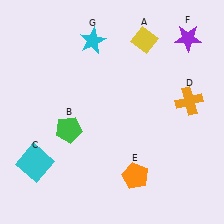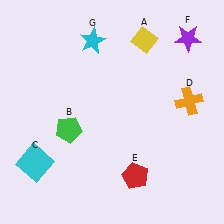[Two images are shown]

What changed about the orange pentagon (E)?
In Image 1, E is orange. In Image 2, it changed to red.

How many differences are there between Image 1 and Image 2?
There is 1 difference between the two images.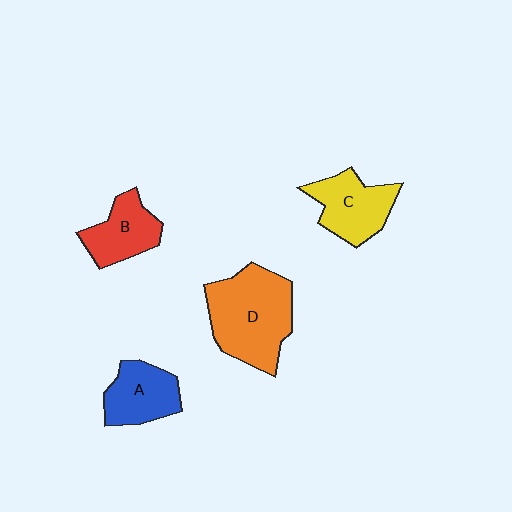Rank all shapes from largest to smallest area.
From largest to smallest: D (orange), C (yellow), A (blue), B (red).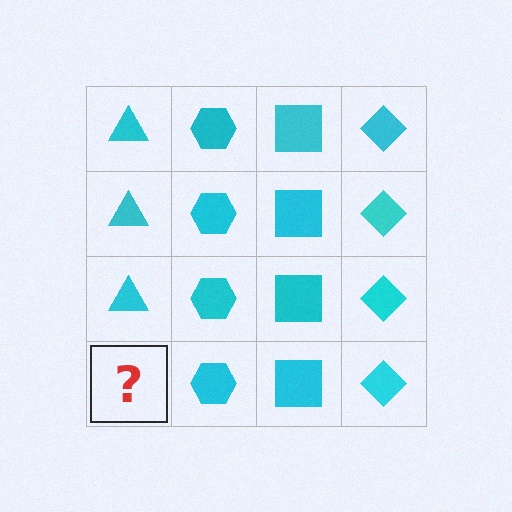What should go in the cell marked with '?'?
The missing cell should contain a cyan triangle.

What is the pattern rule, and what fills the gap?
The rule is that each column has a consistent shape. The gap should be filled with a cyan triangle.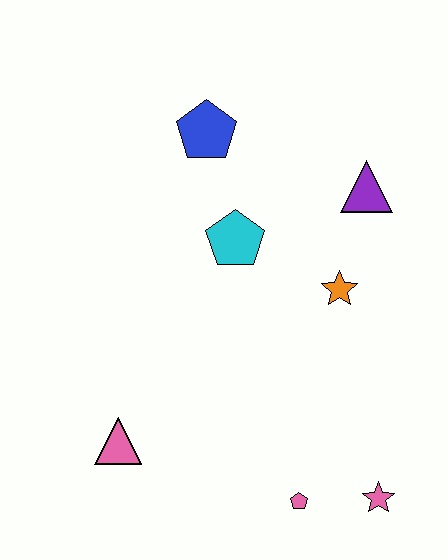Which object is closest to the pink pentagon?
The pink star is closest to the pink pentagon.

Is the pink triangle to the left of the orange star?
Yes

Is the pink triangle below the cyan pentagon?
Yes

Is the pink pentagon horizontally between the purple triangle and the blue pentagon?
Yes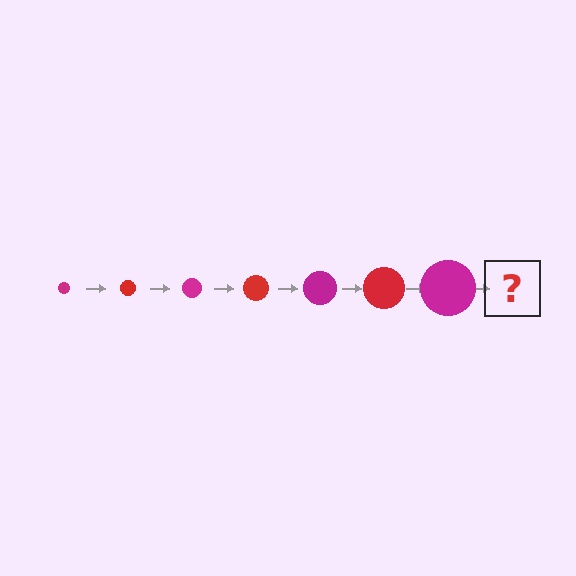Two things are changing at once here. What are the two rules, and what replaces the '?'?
The two rules are that the circle grows larger each step and the color cycles through magenta and red. The '?' should be a red circle, larger than the previous one.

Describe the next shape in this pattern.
It should be a red circle, larger than the previous one.